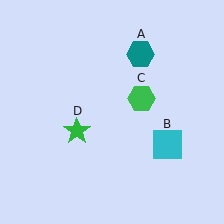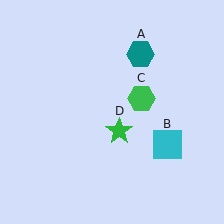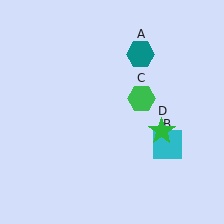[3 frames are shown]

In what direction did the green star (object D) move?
The green star (object D) moved right.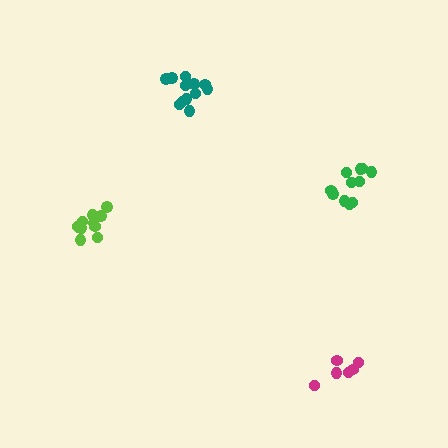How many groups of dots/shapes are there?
There are 4 groups.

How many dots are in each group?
Group 1: 6 dots, Group 2: 11 dots, Group 3: 11 dots, Group 4: 12 dots (40 total).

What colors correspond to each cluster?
The clusters are colored: magenta, green, lime, teal.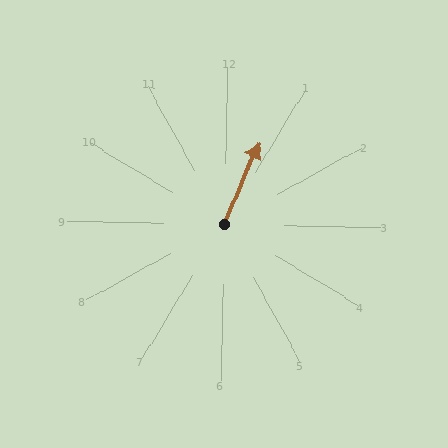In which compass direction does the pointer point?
North.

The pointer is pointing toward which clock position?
Roughly 1 o'clock.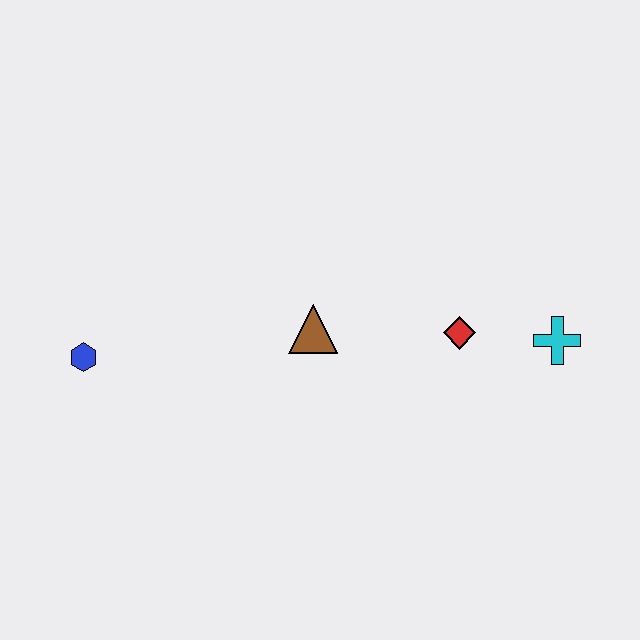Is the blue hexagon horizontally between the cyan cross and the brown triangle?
No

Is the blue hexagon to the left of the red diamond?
Yes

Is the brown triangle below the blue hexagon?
No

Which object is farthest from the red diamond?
The blue hexagon is farthest from the red diamond.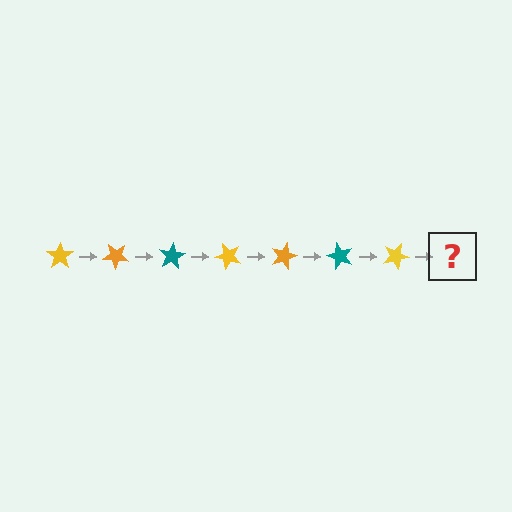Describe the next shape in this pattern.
It should be an orange star, rotated 280 degrees from the start.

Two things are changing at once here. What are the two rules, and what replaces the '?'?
The two rules are that it rotates 40 degrees each step and the color cycles through yellow, orange, and teal. The '?' should be an orange star, rotated 280 degrees from the start.